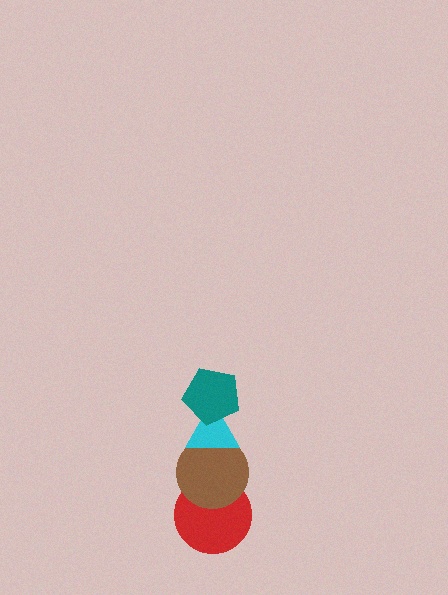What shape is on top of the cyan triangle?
The teal pentagon is on top of the cyan triangle.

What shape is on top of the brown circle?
The cyan triangle is on top of the brown circle.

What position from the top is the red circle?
The red circle is 4th from the top.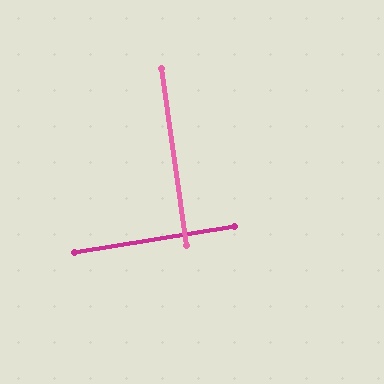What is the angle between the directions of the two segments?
Approximately 89 degrees.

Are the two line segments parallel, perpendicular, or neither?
Perpendicular — they meet at approximately 89°.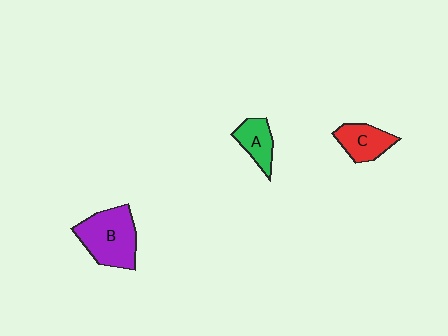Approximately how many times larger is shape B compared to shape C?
Approximately 1.7 times.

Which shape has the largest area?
Shape B (purple).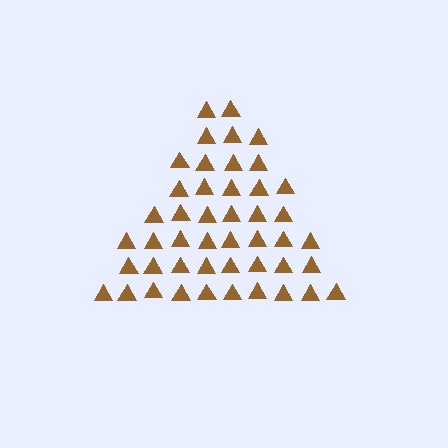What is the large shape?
The large shape is a triangle.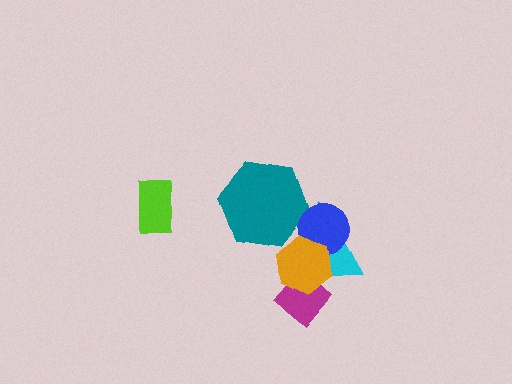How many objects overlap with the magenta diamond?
2 objects overlap with the magenta diamond.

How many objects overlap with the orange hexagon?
3 objects overlap with the orange hexagon.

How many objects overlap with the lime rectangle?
0 objects overlap with the lime rectangle.